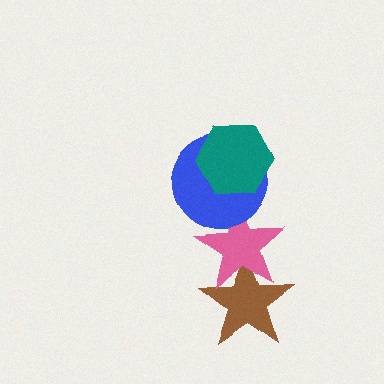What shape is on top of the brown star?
The pink star is on top of the brown star.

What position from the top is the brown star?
The brown star is 4th from the top.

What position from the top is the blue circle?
The blue circle is 2nd from the top.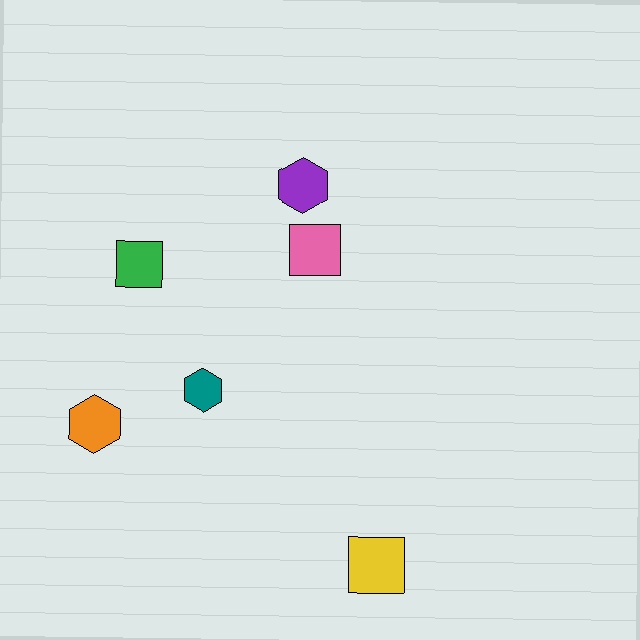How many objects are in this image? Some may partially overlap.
There are 6 objects.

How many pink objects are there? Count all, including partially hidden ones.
There is 1 pink object.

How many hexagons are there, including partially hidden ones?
There are 3 hexagons.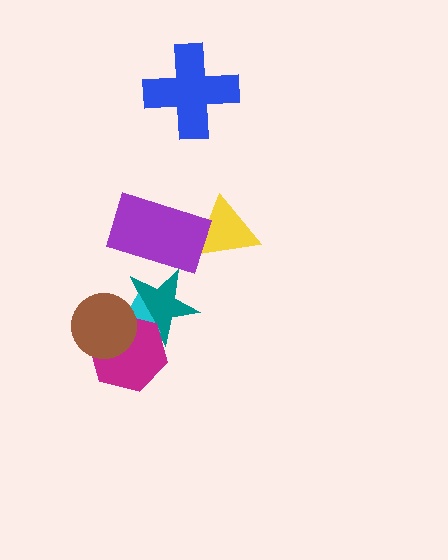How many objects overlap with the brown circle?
3 objects overlap with the brown circle.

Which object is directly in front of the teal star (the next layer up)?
The cyan triangle is directly in front of the teal star.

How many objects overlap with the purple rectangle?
2 objects overlap with the purple rectangle.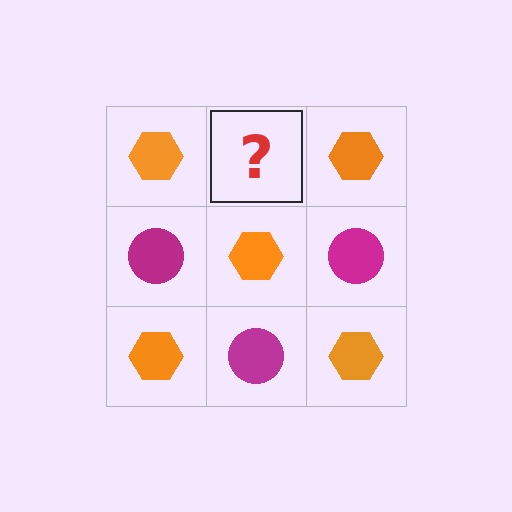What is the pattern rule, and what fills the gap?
The rule is that it alternates orange hexagon and magenta circle in a checkerboard pattern. The gap should be filled with a magenta circle.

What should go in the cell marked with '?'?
The missing cell should contain a magenta circle.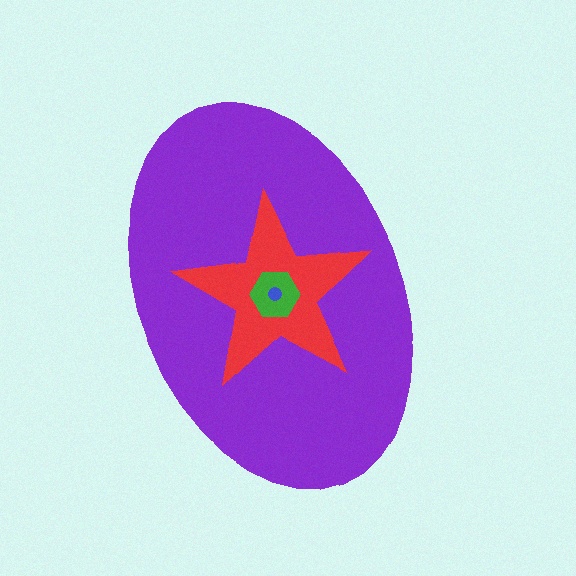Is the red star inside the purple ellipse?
Yes.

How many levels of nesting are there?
4.